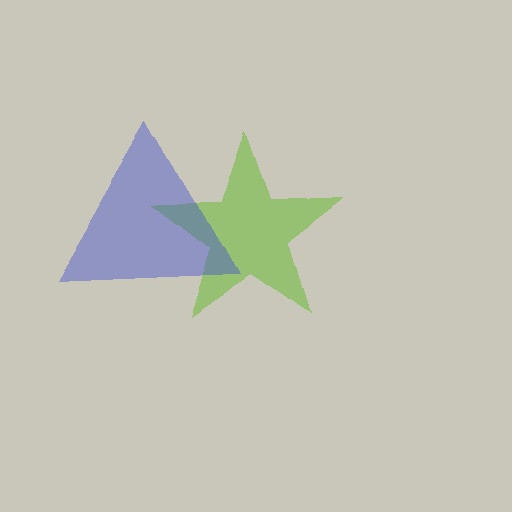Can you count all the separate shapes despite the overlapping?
Yes, there are 2 separate shapes.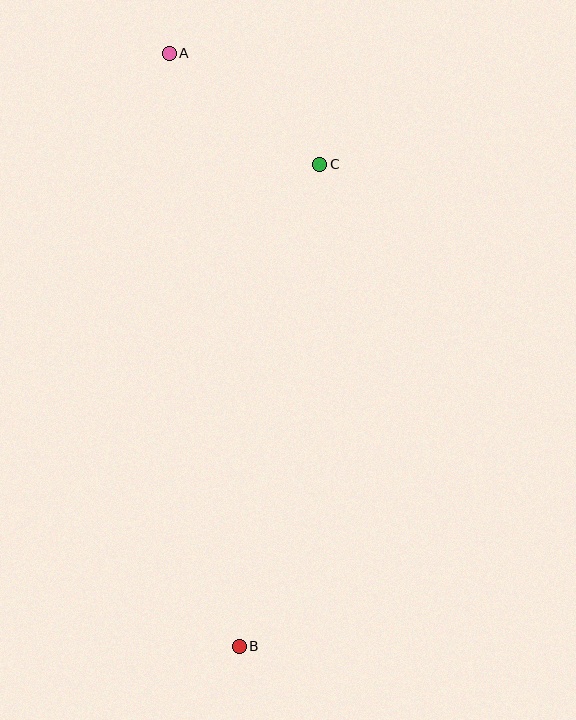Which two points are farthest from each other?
Points A and B are farthest from each other.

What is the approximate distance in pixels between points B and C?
The distance between B and C is approximately 489 pixels.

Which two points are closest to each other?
Points A and C are closest to each other.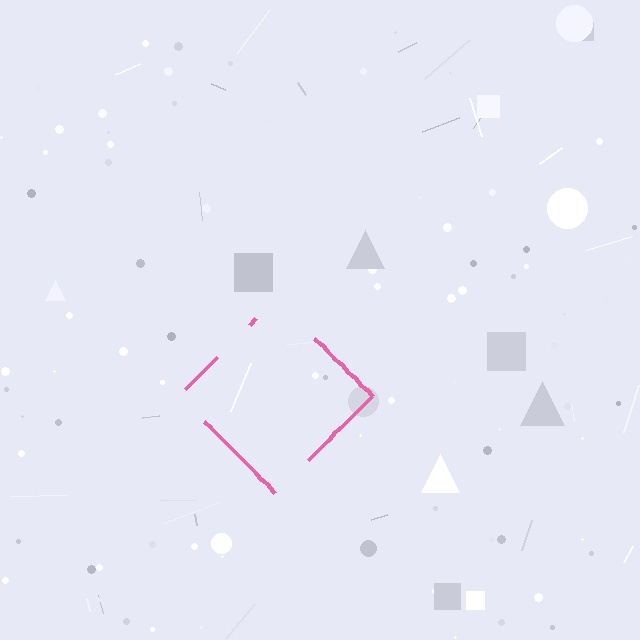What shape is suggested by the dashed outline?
The dashed outline suggests a diamond.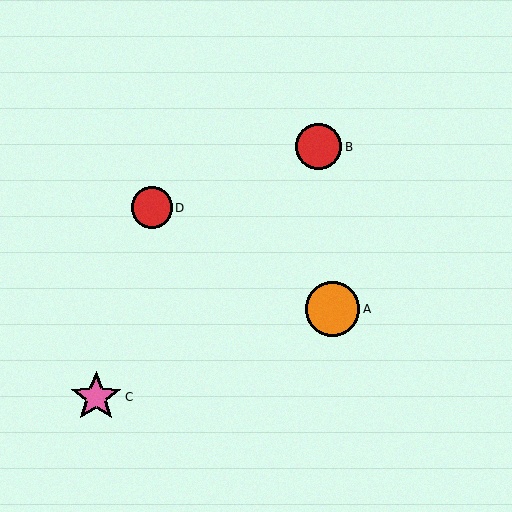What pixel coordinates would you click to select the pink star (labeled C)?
Click at (96, 397) to select the pink star C.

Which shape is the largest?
The orange circle (labeled A) is the largest.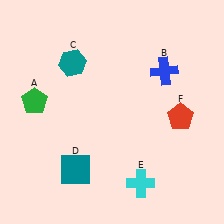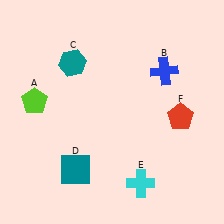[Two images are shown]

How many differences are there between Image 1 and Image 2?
There is 1 difference between the two images.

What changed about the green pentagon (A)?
In Image 1, A is green. In Image 2, it changed to lime.